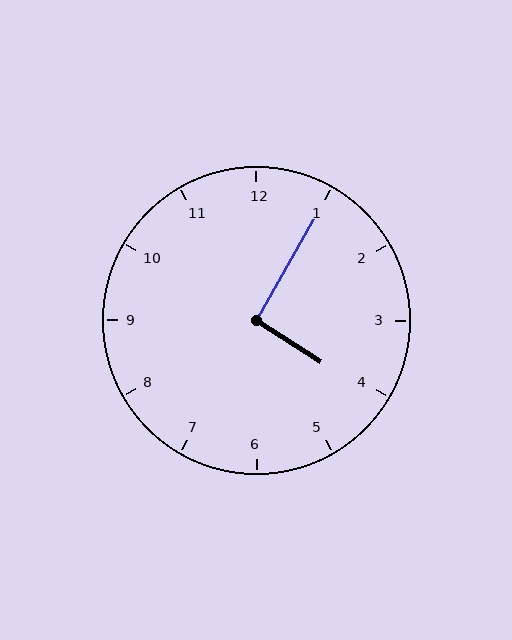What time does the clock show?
4:05.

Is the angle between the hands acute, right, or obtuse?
It is right.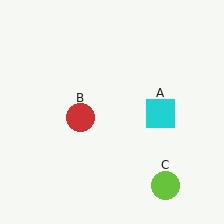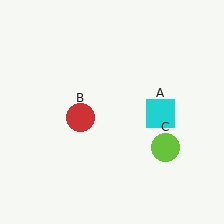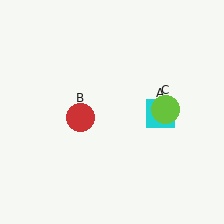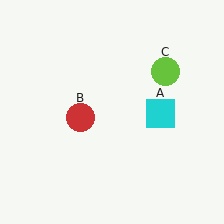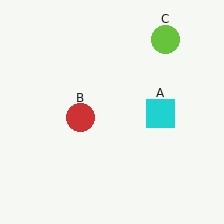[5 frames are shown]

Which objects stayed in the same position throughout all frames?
Cyan square (object A) and red circle (object B) remained stationary.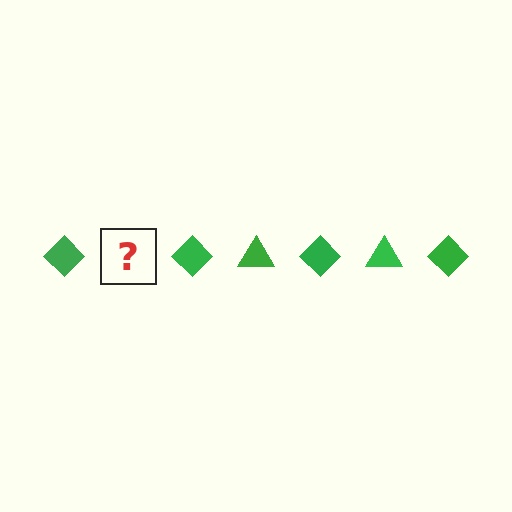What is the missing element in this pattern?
The missing element is a green triangle.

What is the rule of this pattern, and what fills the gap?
The rule is that the pattern cycles through diamond, triangle shapes in green. The gap should be filled with a green triangle.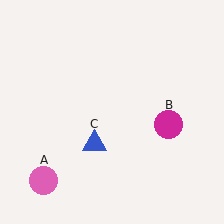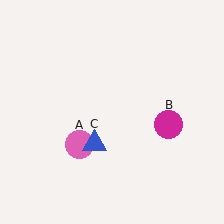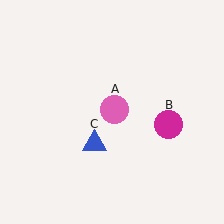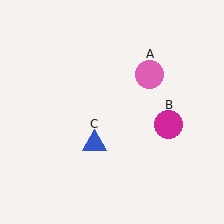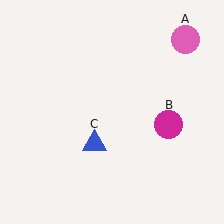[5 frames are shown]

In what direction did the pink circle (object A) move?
The pink circle (object A) moved up and to the right.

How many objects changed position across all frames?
1 object changed position: pink circle (object A).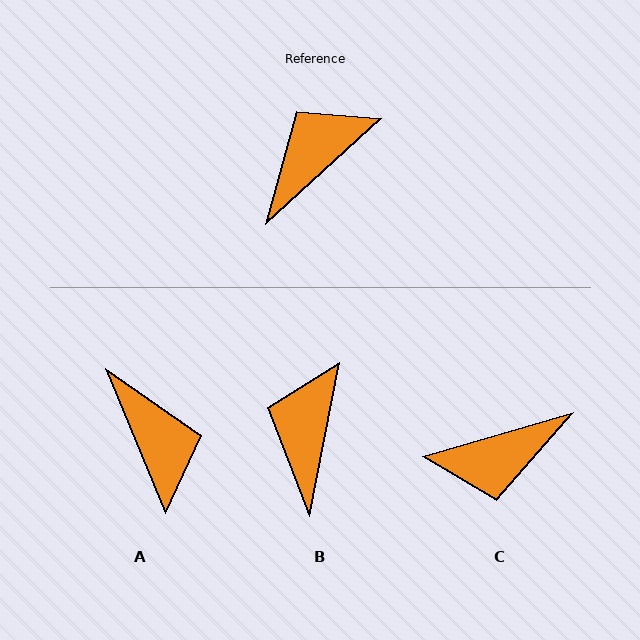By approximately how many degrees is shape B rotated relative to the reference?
Approximately 36 degrees counter-clockwise.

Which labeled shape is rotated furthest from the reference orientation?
C, about 154 degrees away.